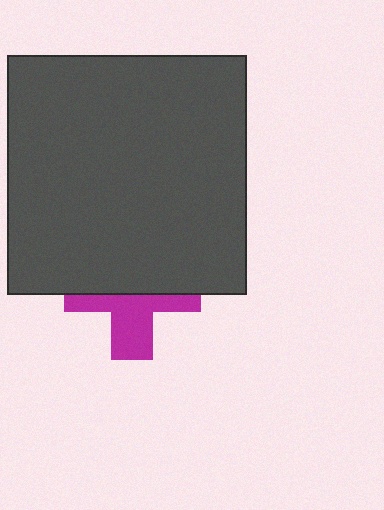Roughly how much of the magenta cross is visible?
A small part of it is visible (roughly 43%).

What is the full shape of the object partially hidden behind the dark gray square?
The partially hidden object is a magenta cross.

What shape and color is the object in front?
The object in front is a dark gray square.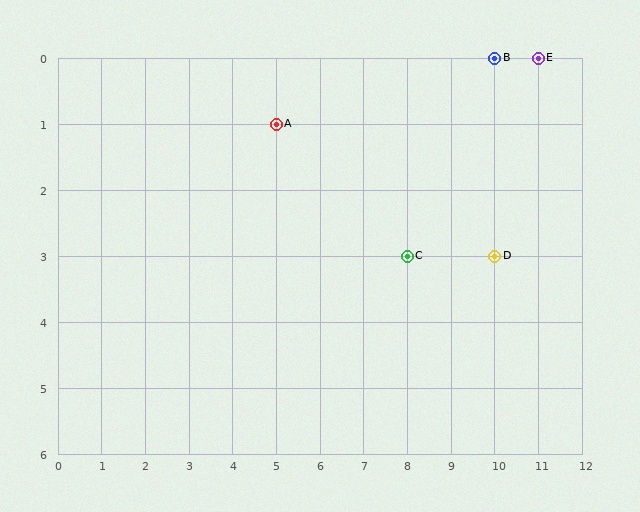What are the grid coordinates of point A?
Point A is at grid coordinates (5, 1).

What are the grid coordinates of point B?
Point B is at grid coordinates (10, 0).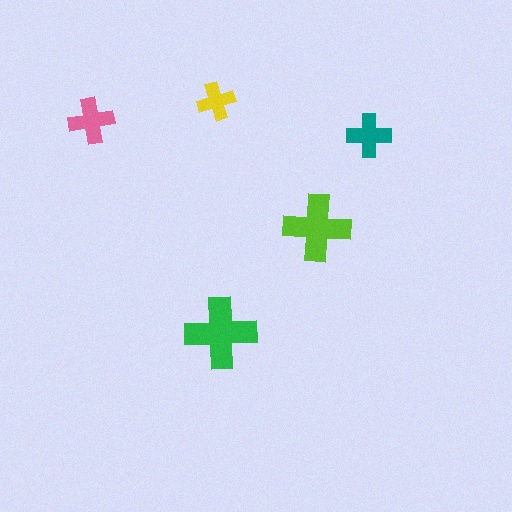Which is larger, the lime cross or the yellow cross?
The lime one.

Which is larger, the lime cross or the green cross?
The green one.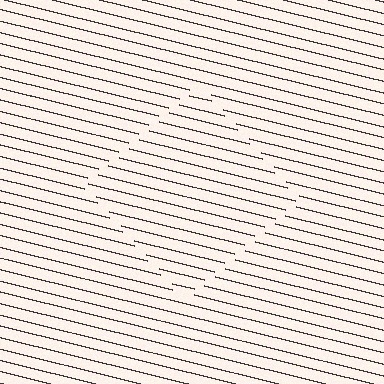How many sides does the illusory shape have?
4 sides — the line-ends trace a square.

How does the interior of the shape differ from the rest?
The interior of the shape contains the same grating, shifted by half a period — the contour is defined by the phase discontinuity where line-ends from the inner and outer gratings abut.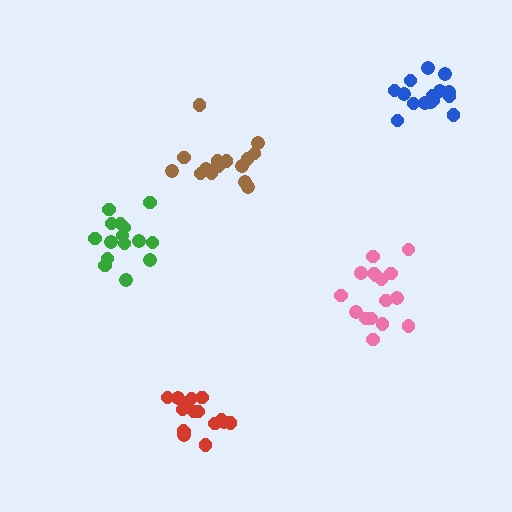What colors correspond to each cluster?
The clusters are colored: brown, red, pink, blue, green.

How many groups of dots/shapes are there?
There are 5 groups.